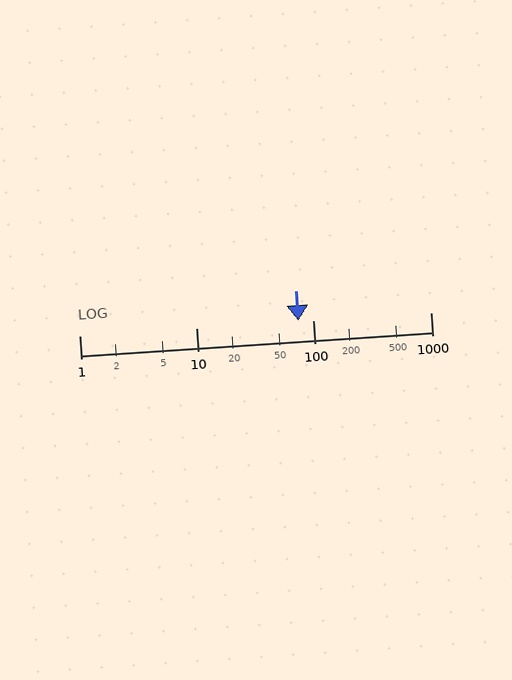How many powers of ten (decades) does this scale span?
The scale spans 3 decades, from 1 to 1000.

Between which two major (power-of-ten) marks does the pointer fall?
The pointer is between 10 and 100.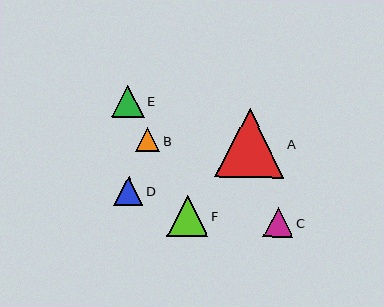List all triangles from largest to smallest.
From largest to smallest: A, F, E, C, D, B.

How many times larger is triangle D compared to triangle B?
Triangle D is approximately 1.2 times the size of triangle B.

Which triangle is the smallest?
Triangle B is the smallest with a size of approximately 24 pixels.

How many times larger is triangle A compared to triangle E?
Triangle A is approximately 2.1 times the size of triangle E.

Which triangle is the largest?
Triangle A is the largest with a size of approximately 69 pixels.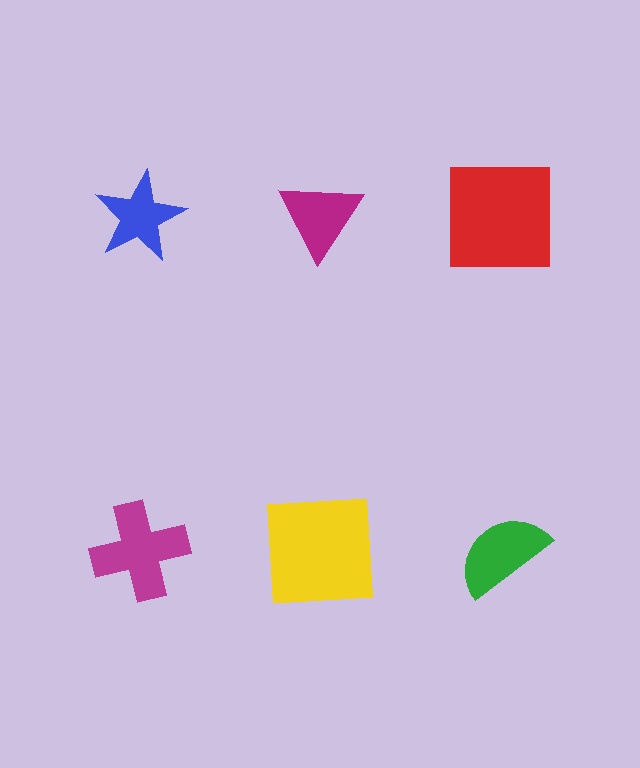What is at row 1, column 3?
A red square.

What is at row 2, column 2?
A yellow square.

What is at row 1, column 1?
A blue star.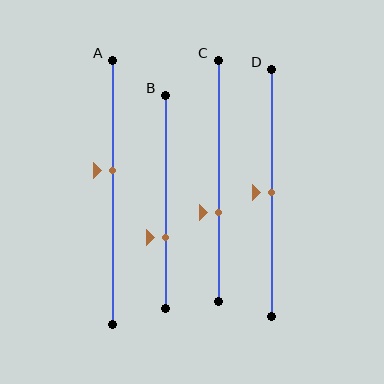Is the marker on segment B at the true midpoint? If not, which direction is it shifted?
No, the marker on segment B is shifted downward by about 17% of the segment length.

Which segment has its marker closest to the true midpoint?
Segment D has its marker closest to the true midpoint.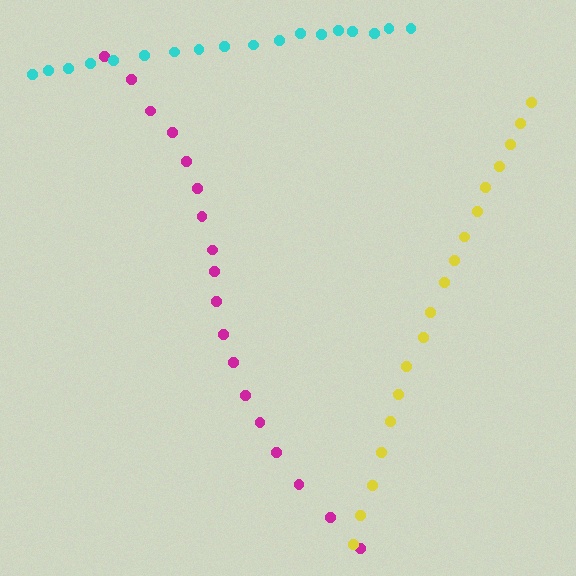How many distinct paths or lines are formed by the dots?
There are 3 distinct paths.